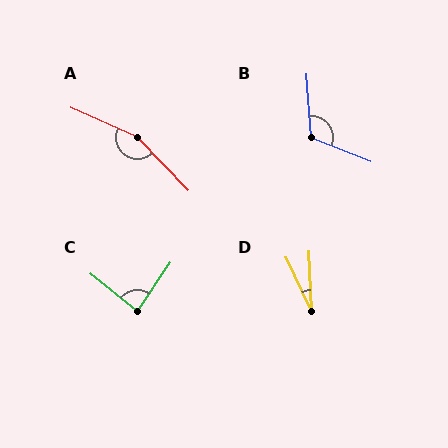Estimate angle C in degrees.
Approximately 84 degrees.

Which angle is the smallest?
D, at approximately 23 degrees.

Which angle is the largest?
A, at approximately 158 degrees.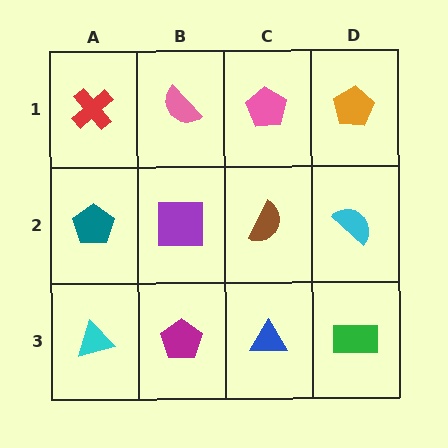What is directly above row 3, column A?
A teal pentagon.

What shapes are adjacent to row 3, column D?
A cyan semicircle (row 2, column D), a blue triangle (row 3, column C).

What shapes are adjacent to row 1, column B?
A purple square (row 2, column B), a red cross (row 1, column A), a pink pentagon (row 1, column C).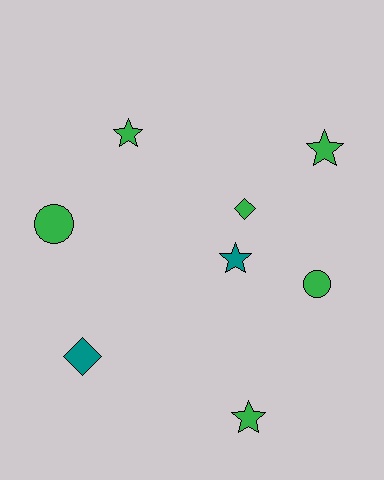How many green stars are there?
There are 3 green stars.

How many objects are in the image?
There are 8 objects.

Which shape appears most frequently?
Star, with 4 objects.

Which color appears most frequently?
Green, with 6 objects.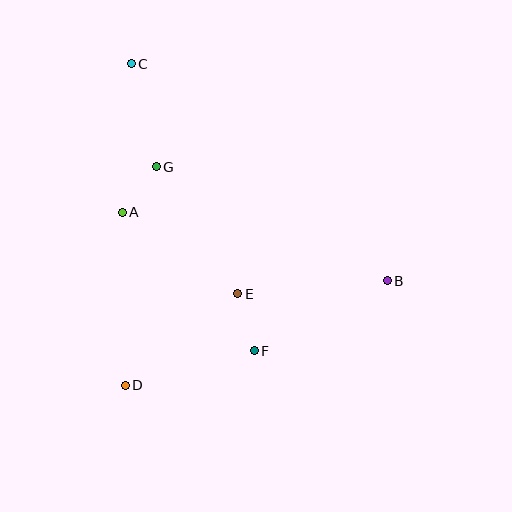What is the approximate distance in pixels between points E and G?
The distance between E and G is approximately 151 pixels.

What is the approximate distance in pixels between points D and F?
The distance between D and F is approximately 134 pixels.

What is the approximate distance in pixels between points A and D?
The distance between A and D is approximately 173 pixels.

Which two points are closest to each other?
Points A and G are closest to each other.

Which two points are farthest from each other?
Points B and C are farthest from each other.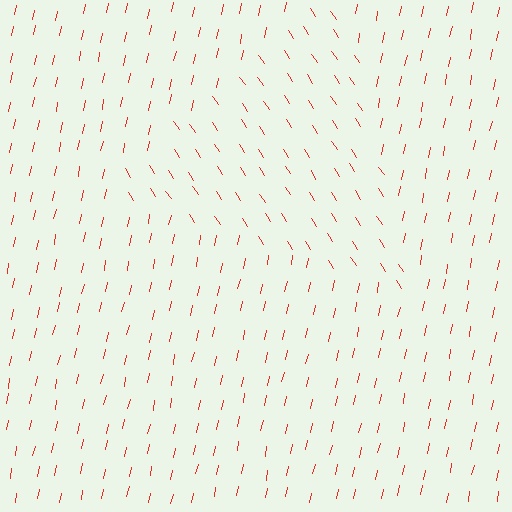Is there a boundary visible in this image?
Yes, there is a texture boundary formed by a change in line orientation.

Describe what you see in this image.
The image is filled with small red line segments. A triangle region in the image has lines oriented differently from the surrounding lines, creating a visible texture boundary.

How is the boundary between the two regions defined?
The boundary is defined purely by a change in line orientation (approximately 45 degrees difference). All lines are the same color and thickness.